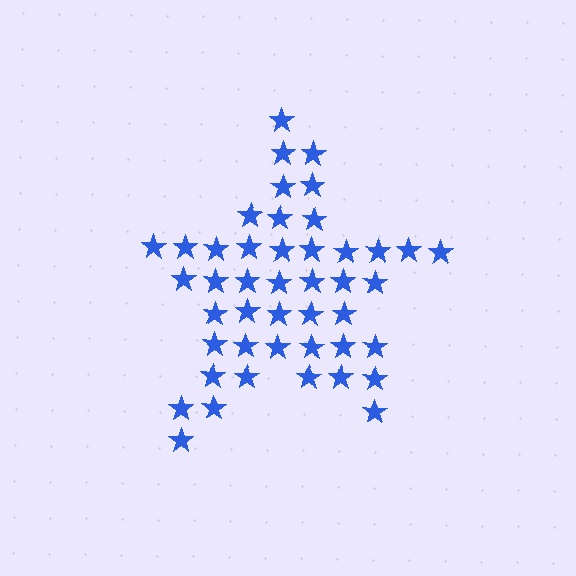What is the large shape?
The large shape is a star.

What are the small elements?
The small elements are stars.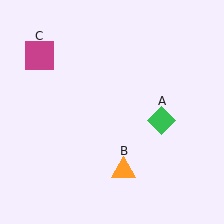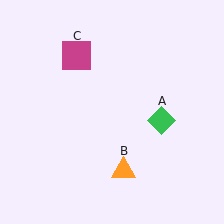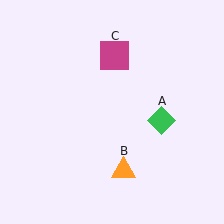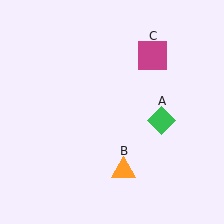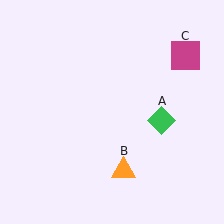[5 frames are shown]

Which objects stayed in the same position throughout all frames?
Green diamond (object A) and orange triangle (object B) remained stationary.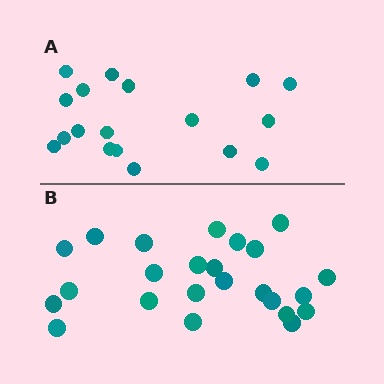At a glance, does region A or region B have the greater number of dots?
Region B (the bottom region) has more dots.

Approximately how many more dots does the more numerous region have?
Region B has about 6 more dots than region A.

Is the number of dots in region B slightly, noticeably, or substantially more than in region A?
Region B has noticeably more, but not dramatically so. The ratio is roughly 1.3 to 1.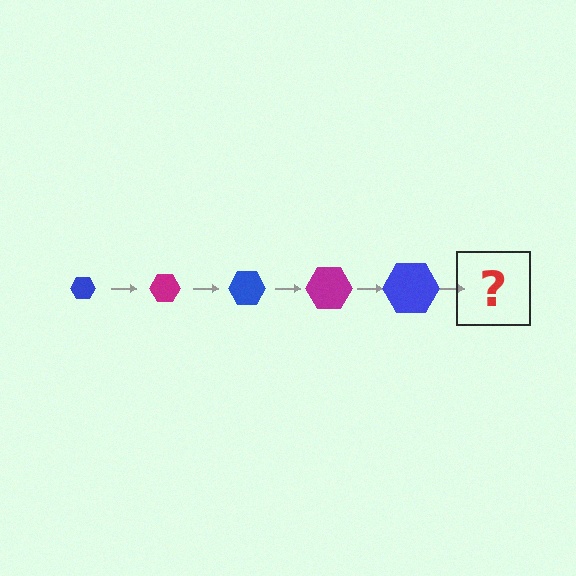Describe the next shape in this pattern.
It should be a magenta hexagon, larger than the previous one.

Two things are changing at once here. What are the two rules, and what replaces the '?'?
The two rules are that the hexagon grows larger each step and the color cycles through blue and magenta. The '?' should be a magenta hexagon, larger than the previous one.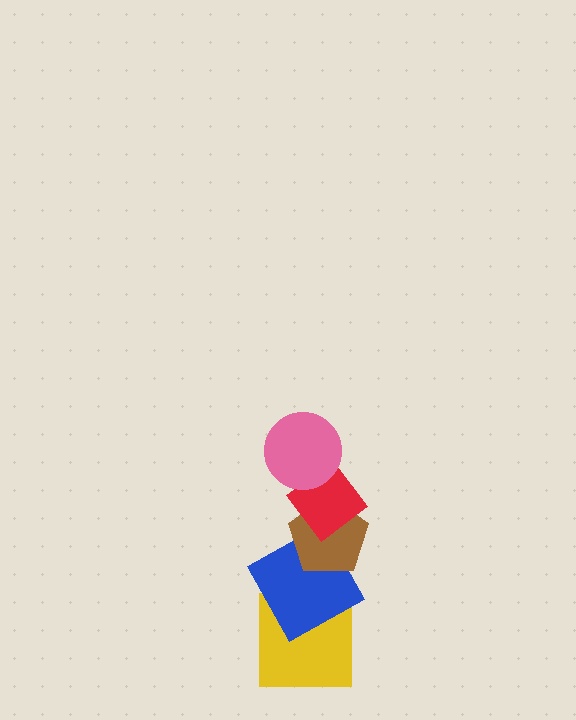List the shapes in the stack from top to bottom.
From top to bottom: the pink circle, the red diamond, the brown pentagon, the blue square, the yellow square.